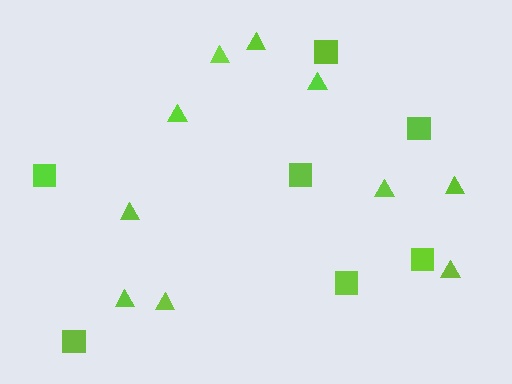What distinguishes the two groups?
There are 2 groups: one group of triangles (10) and one group of squares (7).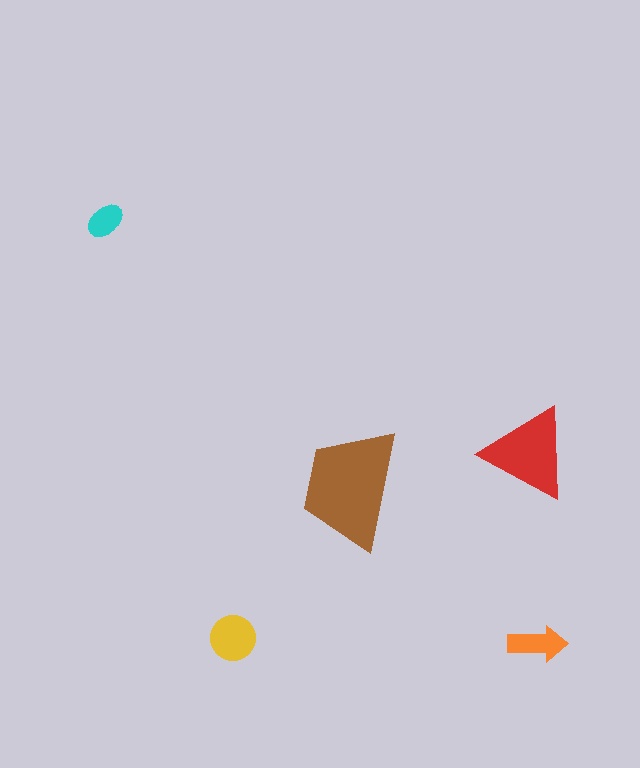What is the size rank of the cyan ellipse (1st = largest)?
5th.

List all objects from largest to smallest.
The brown trapezoid, the red triangle, the yellow circle, the orange arrow, the cyan ellipse.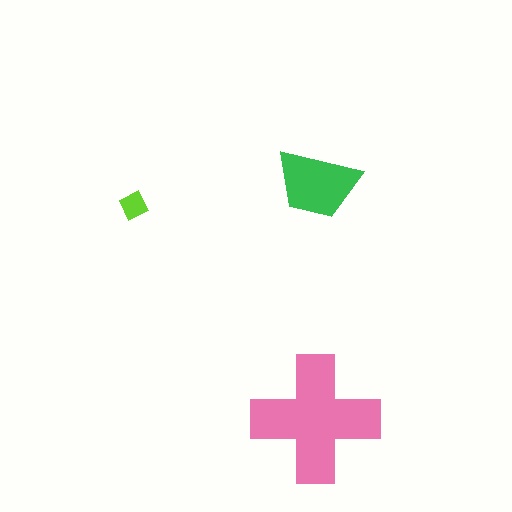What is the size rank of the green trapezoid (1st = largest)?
2nd.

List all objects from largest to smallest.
The pink cross, the green trapezoid, the lime diamond.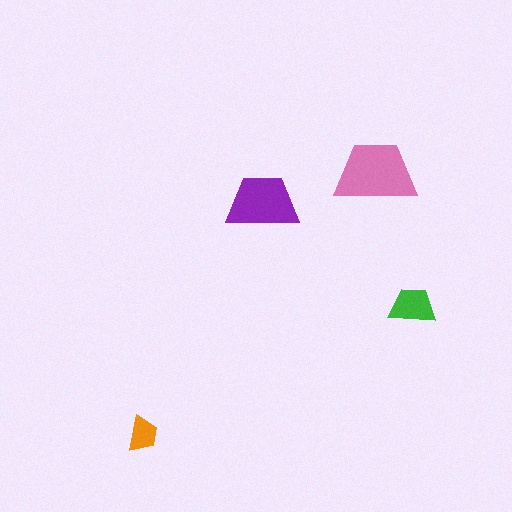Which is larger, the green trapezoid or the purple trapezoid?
The purple one.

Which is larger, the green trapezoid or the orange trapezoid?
The green one.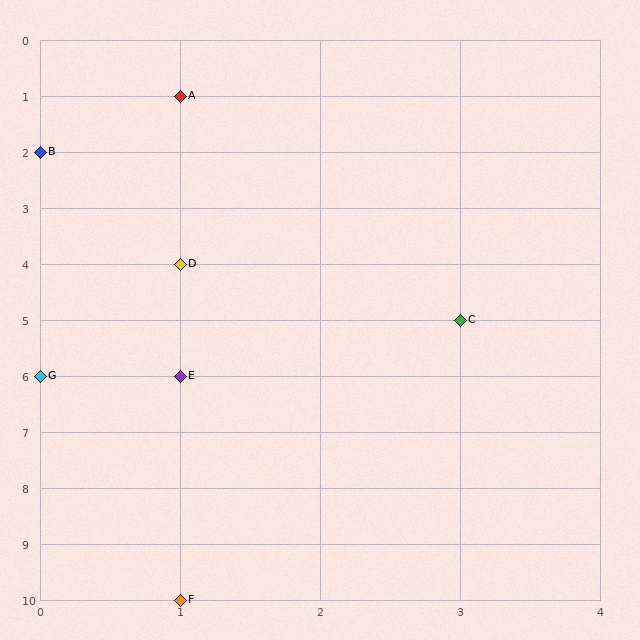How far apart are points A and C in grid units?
Points A and C are 2 columns and 4 rows apart (about 4.5 grid units diagonally).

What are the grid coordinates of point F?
Point F is at grid coordinates (1, 10).